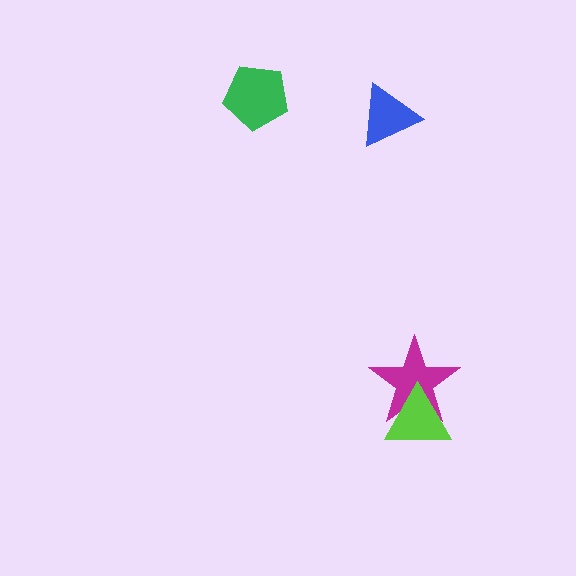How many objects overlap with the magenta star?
1 object overlaps with the magenta star.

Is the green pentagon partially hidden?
No, no other shape covers it.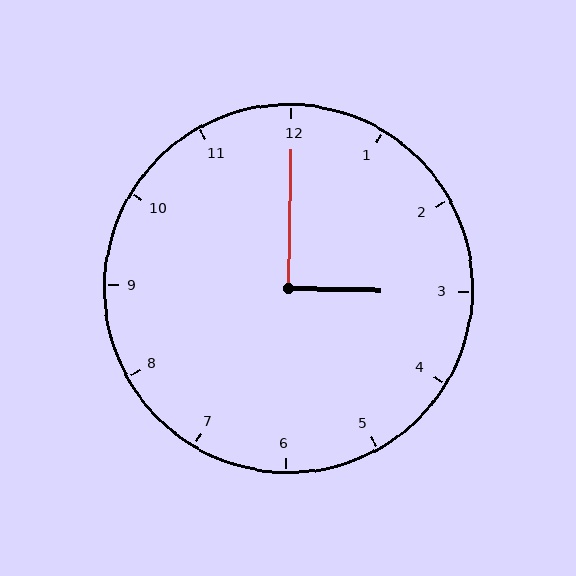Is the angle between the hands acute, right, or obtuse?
It is right.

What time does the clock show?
3:00.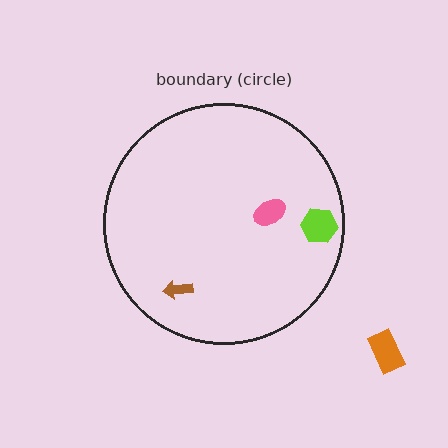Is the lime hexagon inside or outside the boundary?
Inside.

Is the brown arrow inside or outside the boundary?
Inside.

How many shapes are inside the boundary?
3 inside, 1 outside.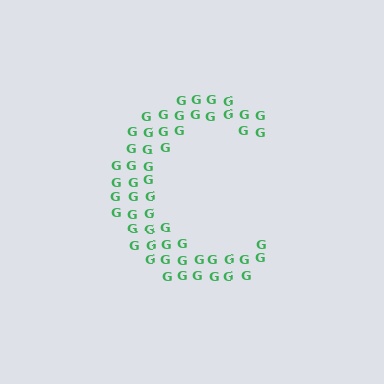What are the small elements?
The small elements are letter G's.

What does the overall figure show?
The overall figure shows the letter C.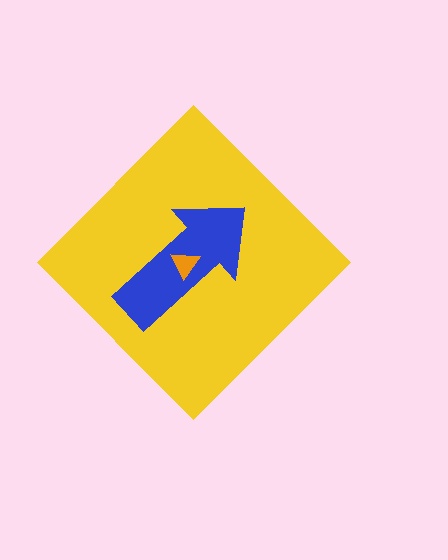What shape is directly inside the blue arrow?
The orange triangle.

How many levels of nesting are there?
3.